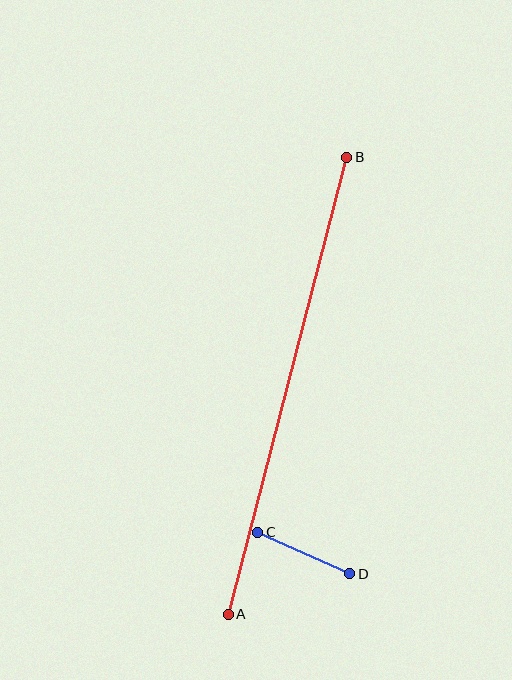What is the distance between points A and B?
The distance is approximately 472 pixels.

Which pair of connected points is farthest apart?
Points A and B are farthest apart.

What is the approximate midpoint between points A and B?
The midpoint is at approximately (287, 386) pixels.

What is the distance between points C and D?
The distance is approximately 101 pixels.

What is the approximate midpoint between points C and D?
The midpoint is at approximately (304, 553) pixels.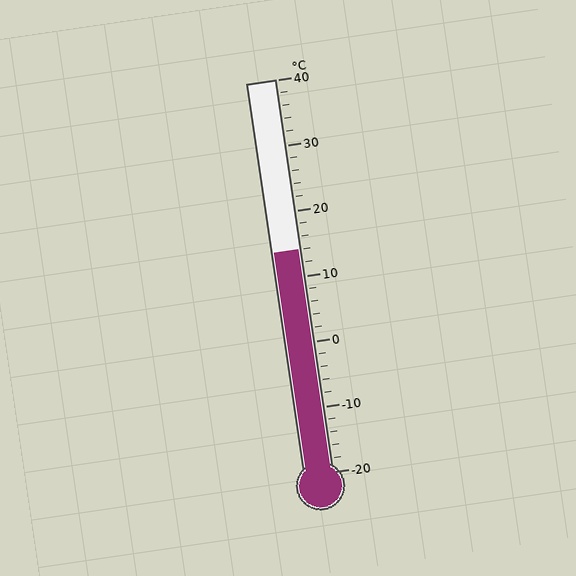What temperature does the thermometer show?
The thermometer shows approximately 14°C.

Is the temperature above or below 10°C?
The temperature is above 10°C.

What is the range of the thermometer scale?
The thermometer scale ranges from -20°C to 40°C.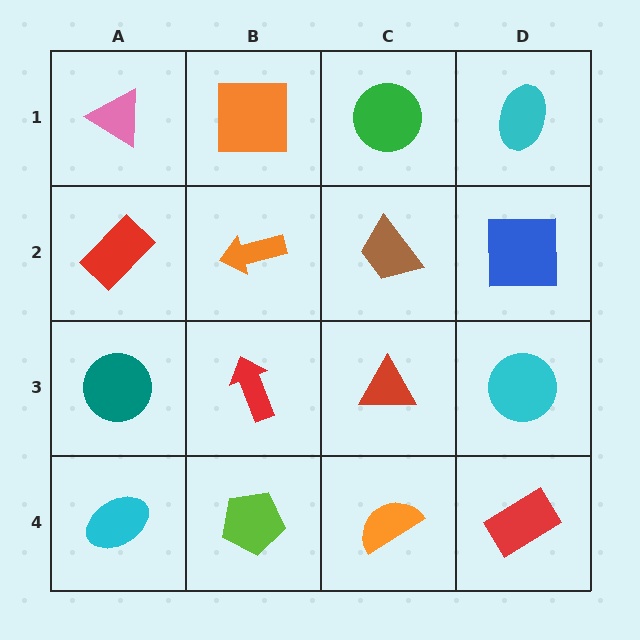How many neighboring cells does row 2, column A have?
3.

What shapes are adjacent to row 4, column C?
A red triangle (row 3, column C), a lime pentagon (row 4, column B), a red rectangle (row 4, column D).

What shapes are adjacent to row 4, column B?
A red arrow (row 3, column B), a cyan ellipse (row 4, column A), an orange semicircle (row 4, column C).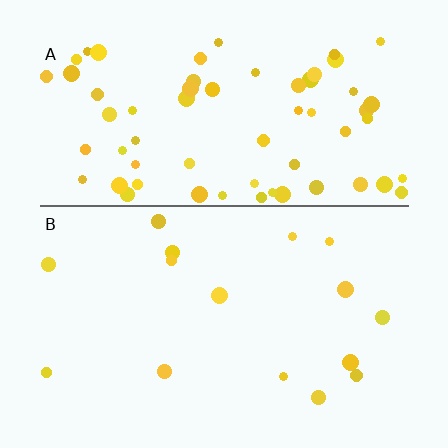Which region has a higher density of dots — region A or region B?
A (the top).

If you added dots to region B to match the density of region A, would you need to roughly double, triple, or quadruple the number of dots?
Approximately quadruple.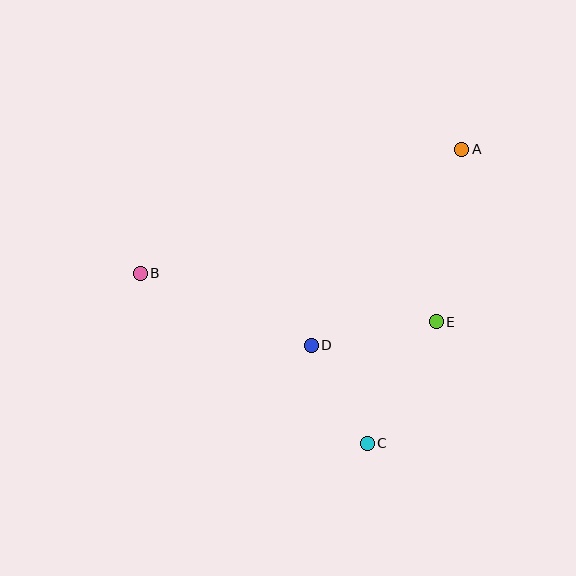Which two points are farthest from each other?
Points A and B are farthest from each other.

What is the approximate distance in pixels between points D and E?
The distance between D and E is approximately 127 pixels.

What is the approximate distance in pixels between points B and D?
The distance between B and D is approximately 186 pixels.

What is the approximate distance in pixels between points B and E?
The distance between B and E is approximately 300 pixels.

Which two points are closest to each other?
Points C and D are closest to each other.